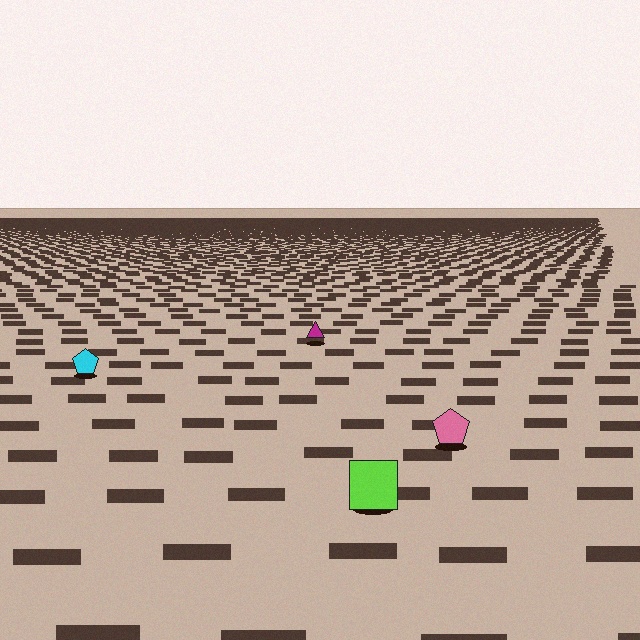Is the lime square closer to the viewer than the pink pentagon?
Yes. The lime square is closer — you can tell from the texture gradient: the ground texture is coarser near it.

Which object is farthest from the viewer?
The magenta triangle is farthest from the viewer. It appears smaller and the ground texture around it is denser.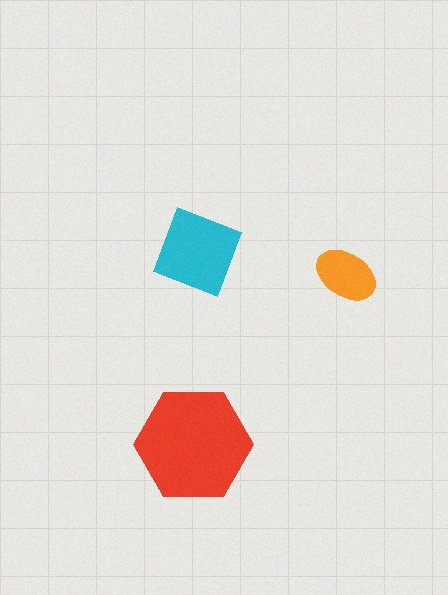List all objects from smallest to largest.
The orange ellipse, the cyan square, the red hexagon.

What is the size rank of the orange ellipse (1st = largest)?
3rd.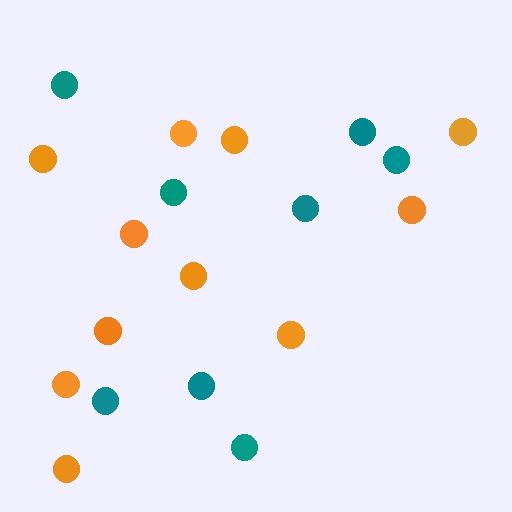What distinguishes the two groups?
There are 2 groups: one group of orange circles (11) and one group of teal circles (8).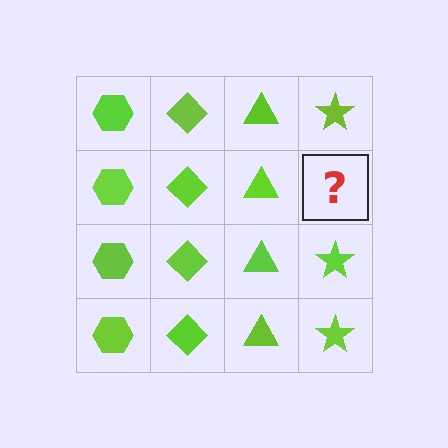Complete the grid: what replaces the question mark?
The question mark should be replaced with a lime star.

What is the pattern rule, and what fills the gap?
The rule is that each column has a consistent shape. The gap should be filled with a lime star.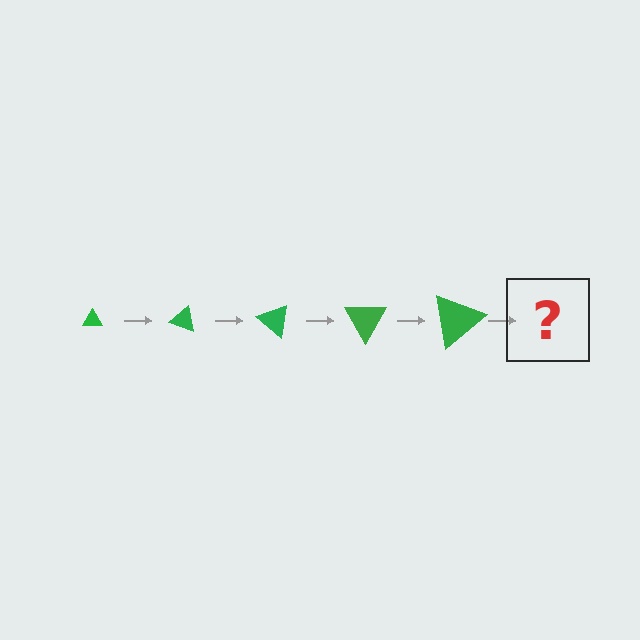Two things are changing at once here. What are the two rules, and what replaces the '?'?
The two rules are that the triangle grows larger each step and it rotates 20 degrees each step. The '?' should be a triangle, larger than the previous one and rotated 100 degrees from the start.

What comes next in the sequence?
The next element should be a triangle, larger than the previous one and rotated 100 degrees from the start.